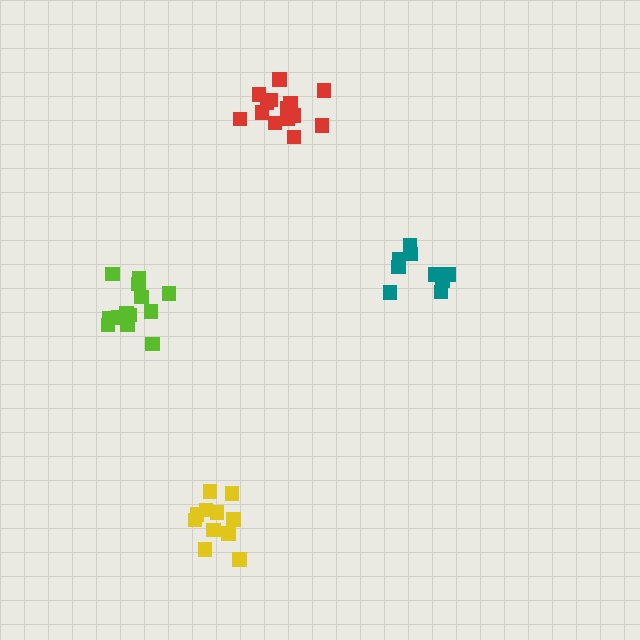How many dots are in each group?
Group 1: 11 dots, Group 2: 14 dots, Group 3: 13 dots, Group 4: 10 dots (48 total).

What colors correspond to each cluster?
The clusters are colored: yellow, red, lime, teal.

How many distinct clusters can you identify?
There are 4 distinct clusters.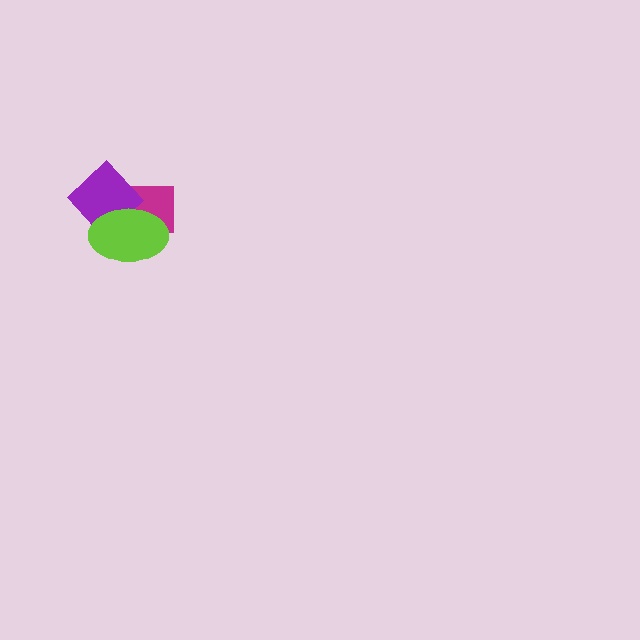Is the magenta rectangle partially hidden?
Yes, it is partially covered by another shape.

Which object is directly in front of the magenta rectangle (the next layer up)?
The purple diamond is directly in front of the magenta rectangle.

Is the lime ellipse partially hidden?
No, no other shape covers it.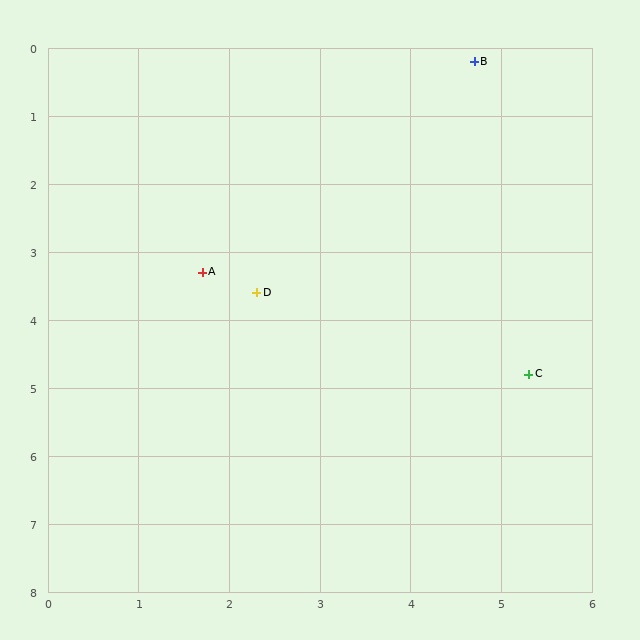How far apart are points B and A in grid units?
Points B and A are about 4.3 grid units apart.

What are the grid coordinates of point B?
Point B is at approximately (4.7, 0.2).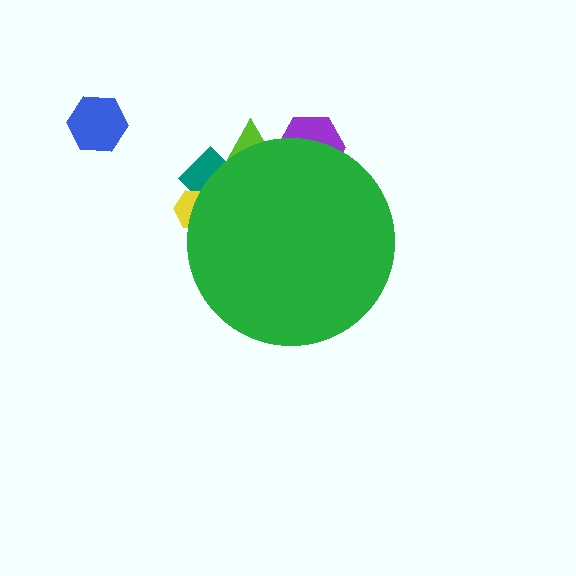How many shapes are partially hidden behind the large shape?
4 shapes are partially hidden.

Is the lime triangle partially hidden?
Yes, the lime triangle is partially hidden behind the green circle.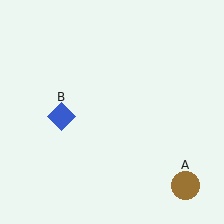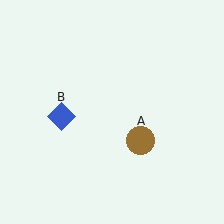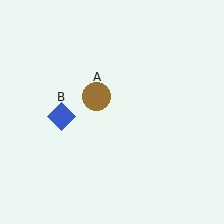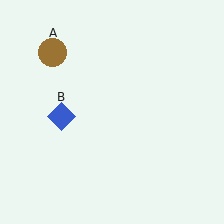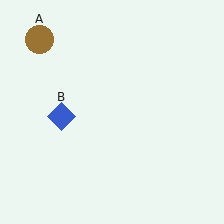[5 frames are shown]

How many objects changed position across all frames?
1 object changed position: brown circle (object A).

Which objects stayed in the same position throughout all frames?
Blue diamond (object B) remained stationary.